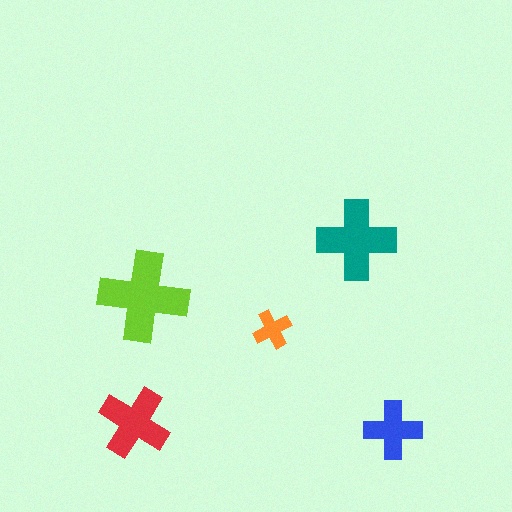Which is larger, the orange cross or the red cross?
The red one.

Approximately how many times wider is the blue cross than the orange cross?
About 1.5 times wider.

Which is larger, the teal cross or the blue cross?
The teal one.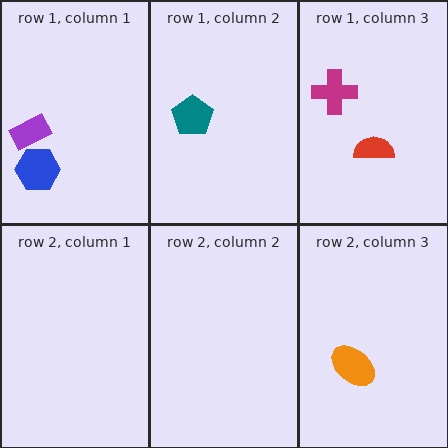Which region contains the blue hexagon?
The row 1, column 1 region.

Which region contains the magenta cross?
The row 1, column 3 region.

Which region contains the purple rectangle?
The row 1, column 1 region.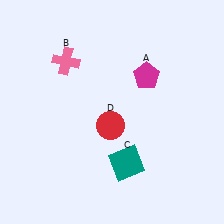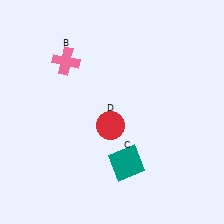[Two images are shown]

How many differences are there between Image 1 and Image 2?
There is 1 difference between the two images.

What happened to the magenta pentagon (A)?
The magenta pentagon (A) was removed in Image 2. It was in the top-right area of Image 1.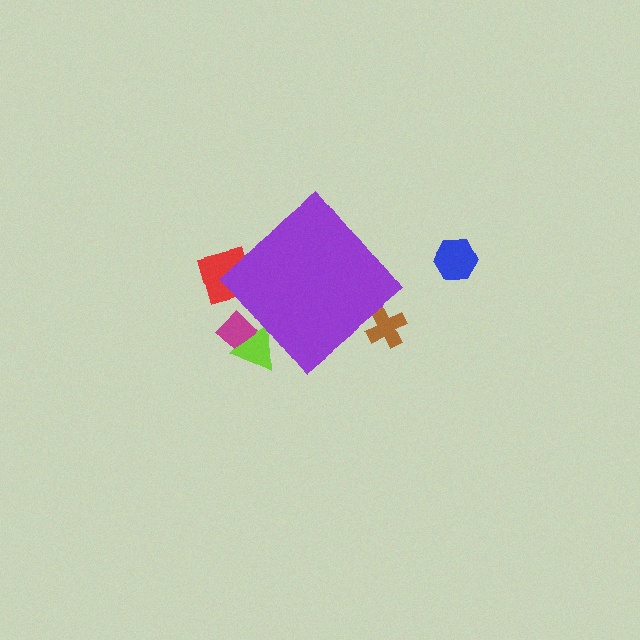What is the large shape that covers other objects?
A purple diamond.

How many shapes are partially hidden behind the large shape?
4 shapes are partially hidden.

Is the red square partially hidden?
Yes, the red square is partially hidden behind the purple diamond.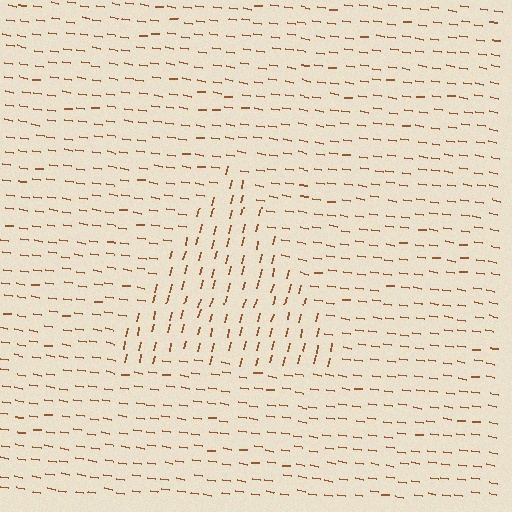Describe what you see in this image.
The image is filled with small brown line segments. A triangle region in the image has lines oriented differently from the surrounding lines, creating a visible texture boundary.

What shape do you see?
I see a triangle.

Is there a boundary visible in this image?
Yes, there is a texture boundary formed by a change in line orientation.